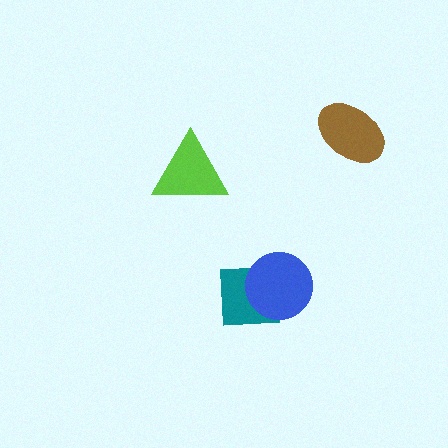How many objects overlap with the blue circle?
1 object overlaps with the blue circle.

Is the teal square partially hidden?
Yes, it is partially covered by another shape.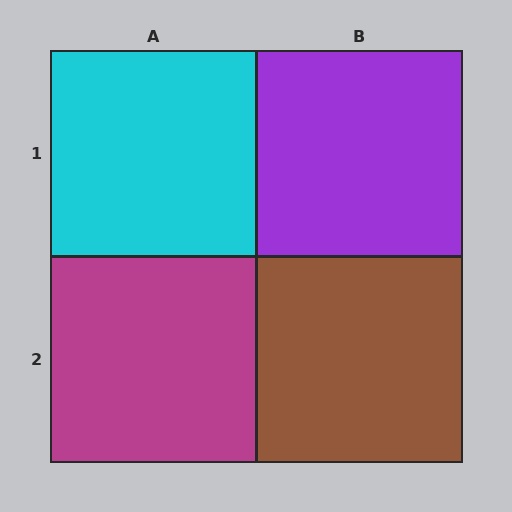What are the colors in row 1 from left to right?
Cyan, purple.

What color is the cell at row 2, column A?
Magenta.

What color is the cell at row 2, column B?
Brown.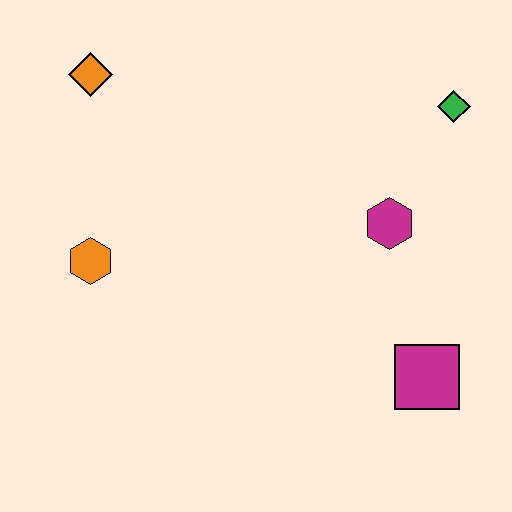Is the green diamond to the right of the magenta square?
Yes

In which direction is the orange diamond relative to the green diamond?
The orange diamond is to the left of the green diamond.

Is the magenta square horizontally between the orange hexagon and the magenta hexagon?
No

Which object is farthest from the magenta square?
The orange diamond is farthest from the magenta square.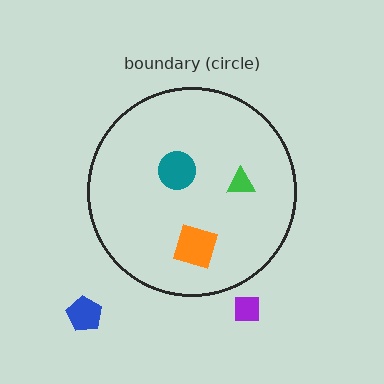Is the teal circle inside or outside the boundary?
Inside.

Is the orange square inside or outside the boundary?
Inside.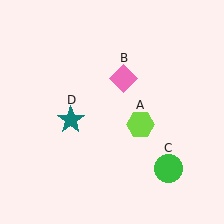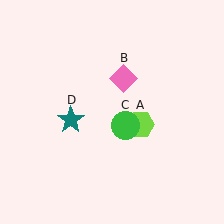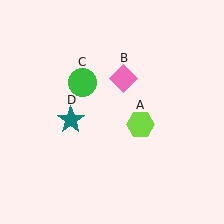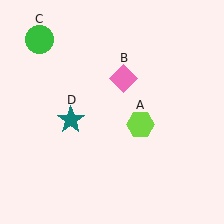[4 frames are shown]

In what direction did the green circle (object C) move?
The green circle (object C) moved up and to the left.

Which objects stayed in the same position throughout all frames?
Lime hexagon (object A) and pink diamond (object B) and teal star (object D) remained stationary.